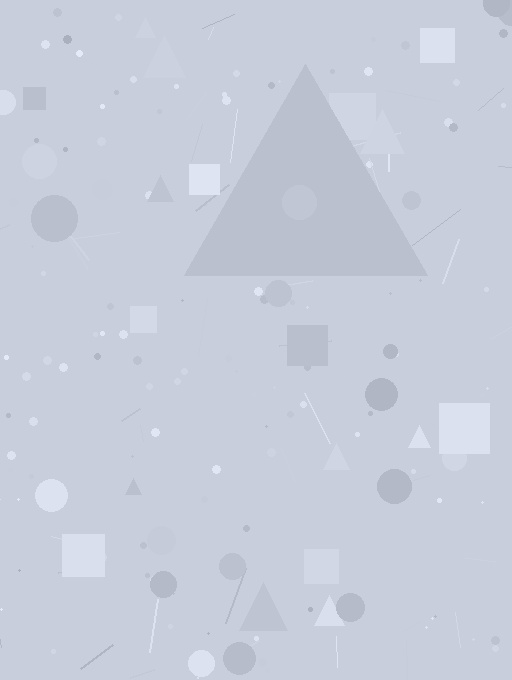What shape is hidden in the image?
A triangle is hidden in the image.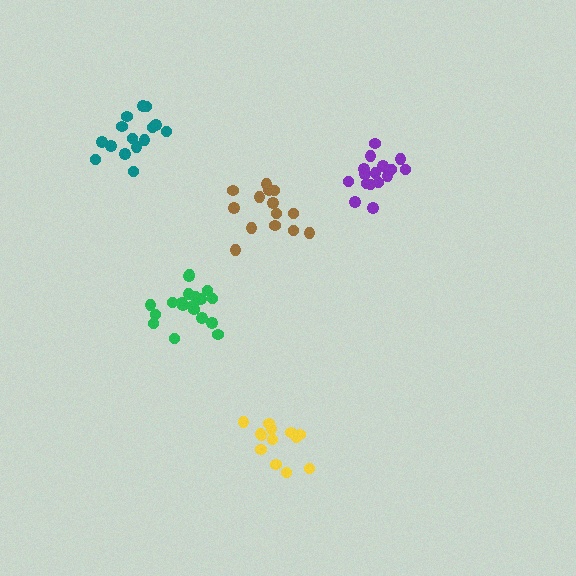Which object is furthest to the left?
The teal cluster is leftmost.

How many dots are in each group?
Group 1: 14 dots, Group 2: 13 dots, Group 3: 15 dots, Group 4: 16 dots, Group 5: 19 dots (77 total).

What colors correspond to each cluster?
The clusters are colored: brown, yellow, teal, purple, green.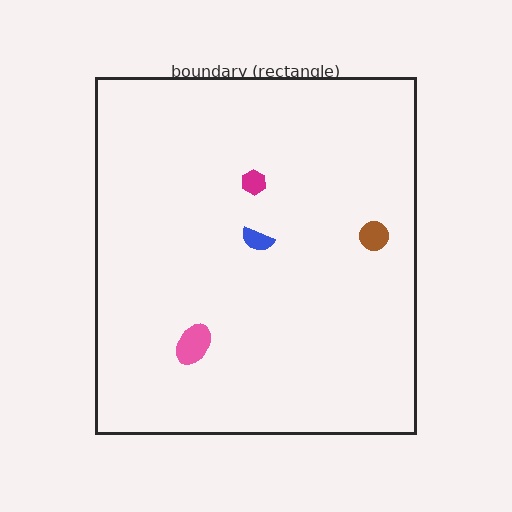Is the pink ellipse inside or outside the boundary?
Inside.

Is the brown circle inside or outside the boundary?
Inside.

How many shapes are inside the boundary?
4 inside, 0 outside.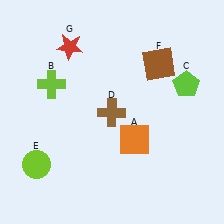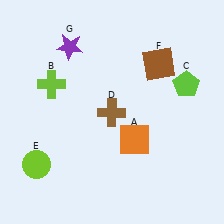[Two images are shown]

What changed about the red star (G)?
In Image 1, G is red. In Image 2, it changed to purple.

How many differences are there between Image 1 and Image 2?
There is 1 difference between the two images.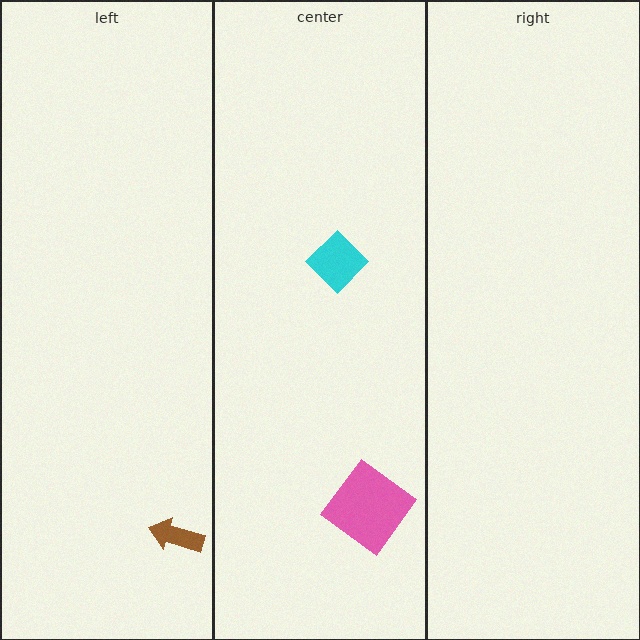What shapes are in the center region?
The cyan diamond, the pink diamond.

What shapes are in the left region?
The brown arrow.